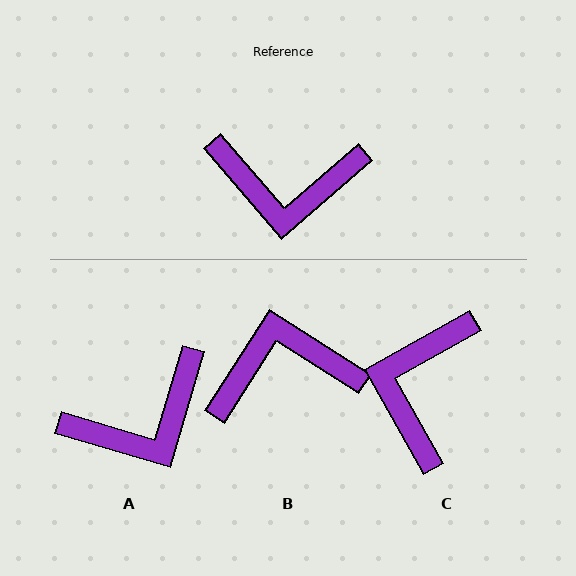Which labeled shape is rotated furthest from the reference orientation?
B, about 163 degrees away.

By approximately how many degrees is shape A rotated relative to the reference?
Approximately 33 degrees counter-clockwise.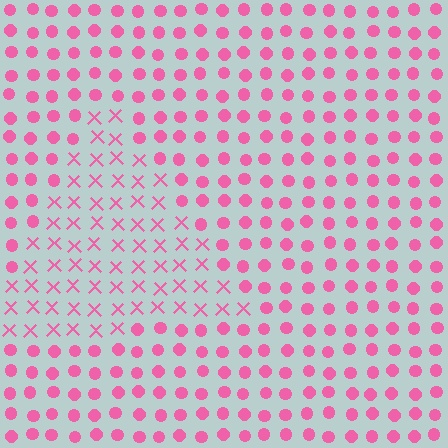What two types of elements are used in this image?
The image uses X marks inside the triangle region and circles outside it.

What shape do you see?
I see a triangle.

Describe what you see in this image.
The image is filled with small pink elements arranged in a uniform grid. A triangle-shaped region contains X marks, while the surrounding area contains circles. The boundary is defined purely by the change in element shape.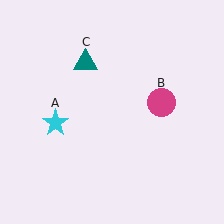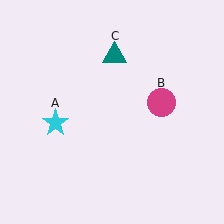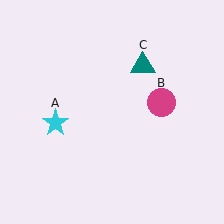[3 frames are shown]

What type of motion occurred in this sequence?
The teal triangle (object C) rotated clockwise around the center of the scene.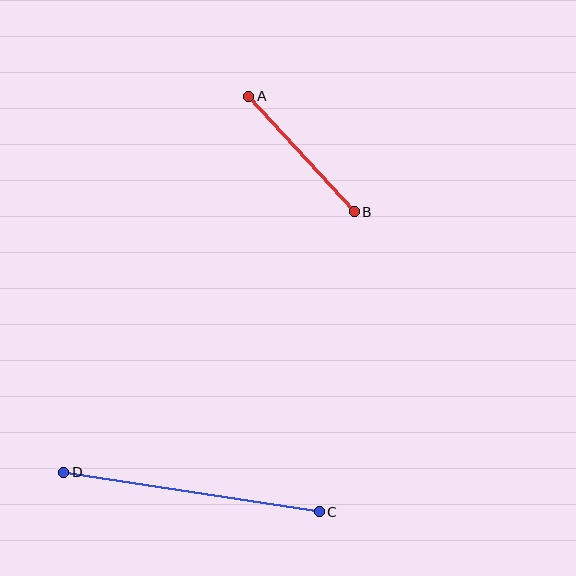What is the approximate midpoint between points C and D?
The midpoint is at approximately (191, 492) pixels.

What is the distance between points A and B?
The distance is approximately 156 pixels.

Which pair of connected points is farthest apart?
Points C and D are farthest apart.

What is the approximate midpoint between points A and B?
The midpoint is at approximately (302, 154) pixels.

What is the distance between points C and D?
The distance is approximately 258 pixels.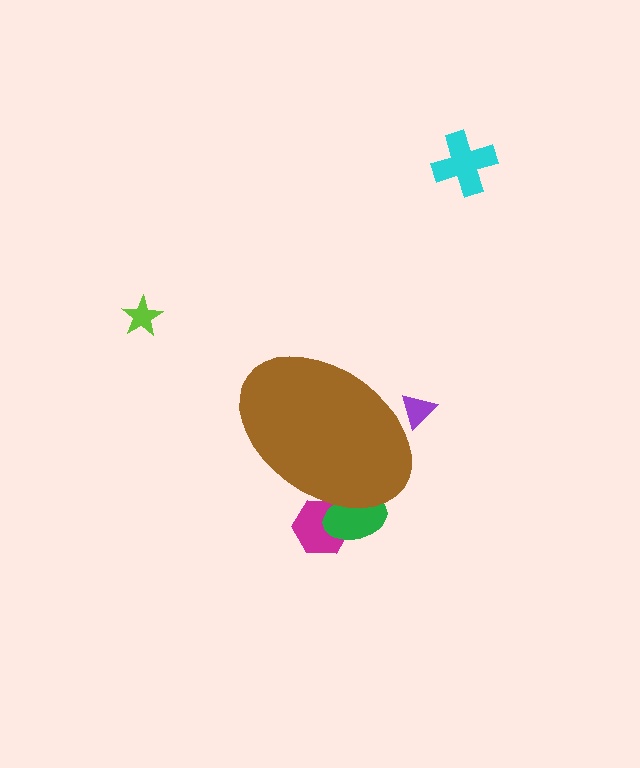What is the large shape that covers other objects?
A brown ellipse.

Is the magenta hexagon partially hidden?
Yes, the magenta hexagon is partially hidden behind the brown ellipse.